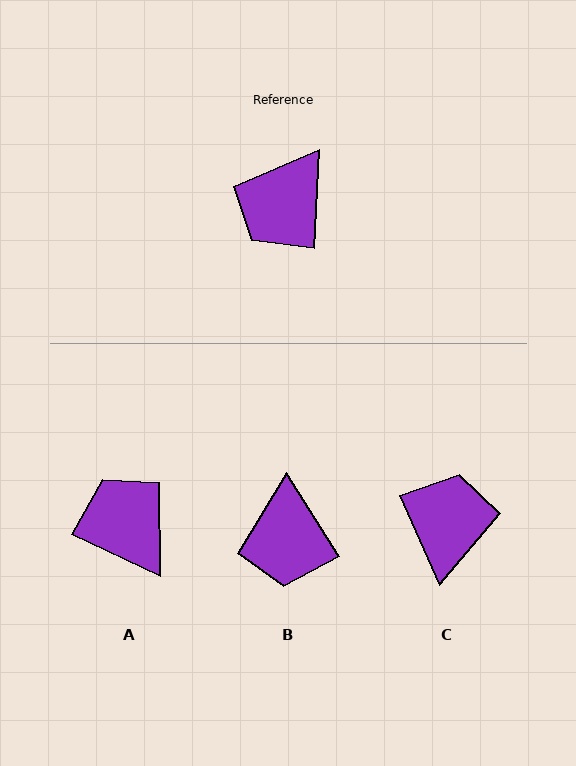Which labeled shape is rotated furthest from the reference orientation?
C, about 153 degrees away.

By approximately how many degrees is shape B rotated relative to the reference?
Approximately 35 degrees counter-clockwise.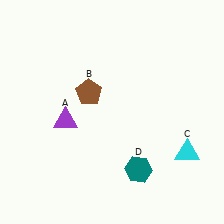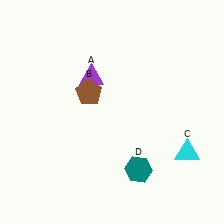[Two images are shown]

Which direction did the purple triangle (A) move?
The purple triangle (A) moved up.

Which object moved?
The purple triangle (A) moved up.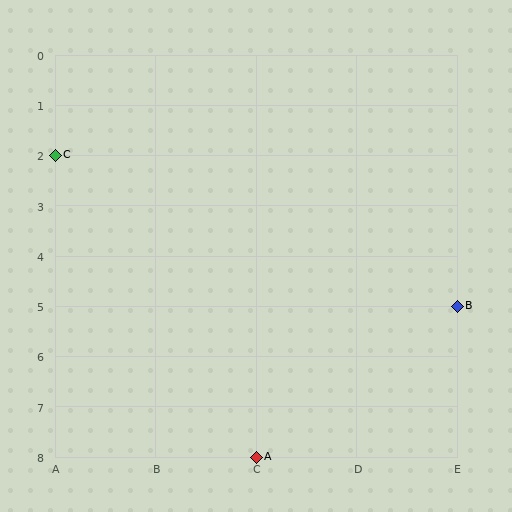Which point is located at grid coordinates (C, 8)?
Point A is at (C, 8).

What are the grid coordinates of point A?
Point A is at grid coordinates (C, 8).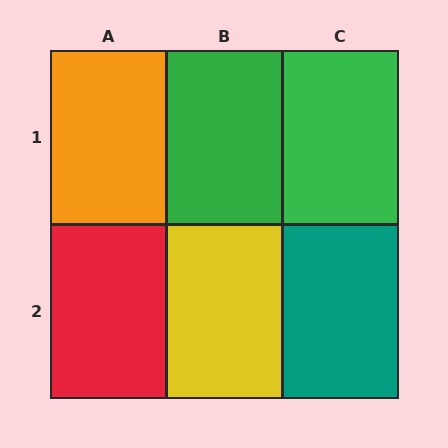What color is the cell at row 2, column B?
Yellow.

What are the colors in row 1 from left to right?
Orange, green, green.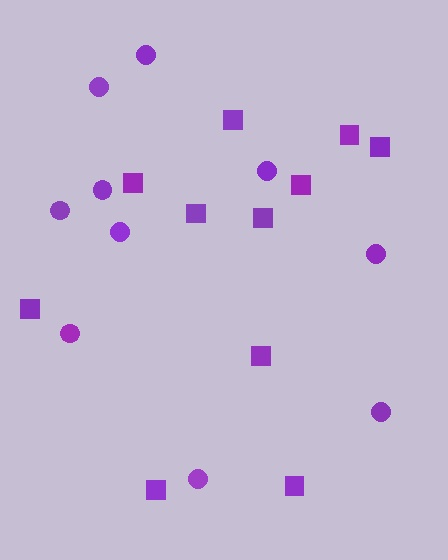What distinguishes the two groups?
There are 2 groups: one group of squares (11) and one group of circles (10).